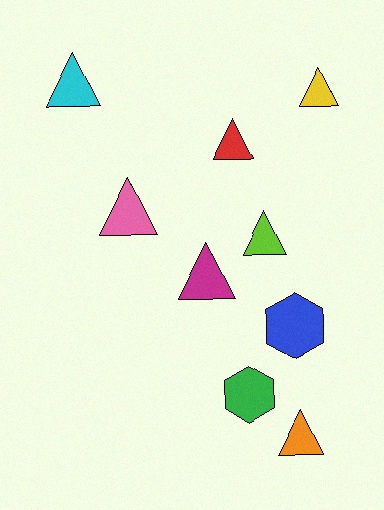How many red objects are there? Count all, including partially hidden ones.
There is 1 red object.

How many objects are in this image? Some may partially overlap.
There are 9 objects.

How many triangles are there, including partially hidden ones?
There are 7 triangles.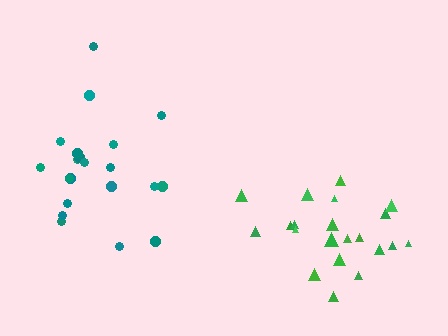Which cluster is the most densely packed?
Green.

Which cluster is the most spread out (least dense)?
Teal.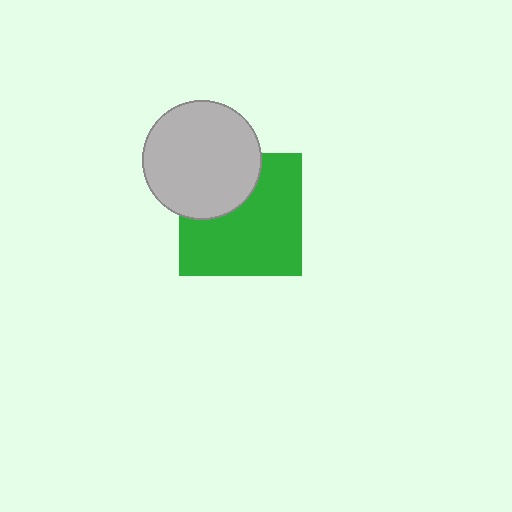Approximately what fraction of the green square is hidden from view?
Roughly 31% of the green square is hidden behind the light gray circle.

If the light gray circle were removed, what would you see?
You would see the complete green square.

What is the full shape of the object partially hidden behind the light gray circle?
The partially hidden object is a green square.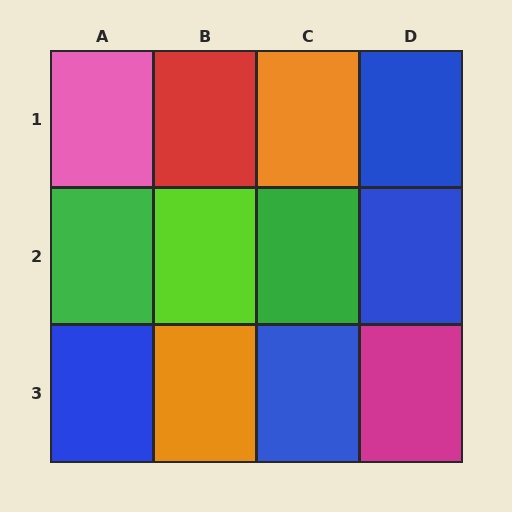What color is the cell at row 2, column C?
Green.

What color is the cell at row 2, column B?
Lime.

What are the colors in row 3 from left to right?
Blue, orange, blue, magenta.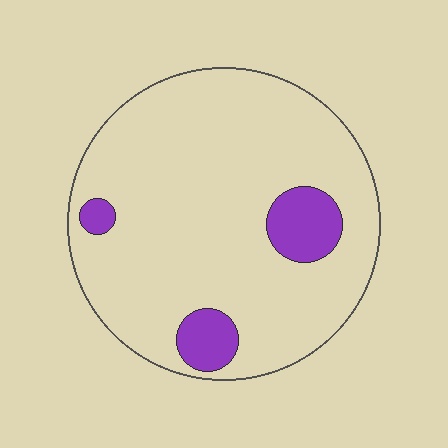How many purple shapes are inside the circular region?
3.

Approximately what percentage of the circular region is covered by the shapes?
Approximately 10%.